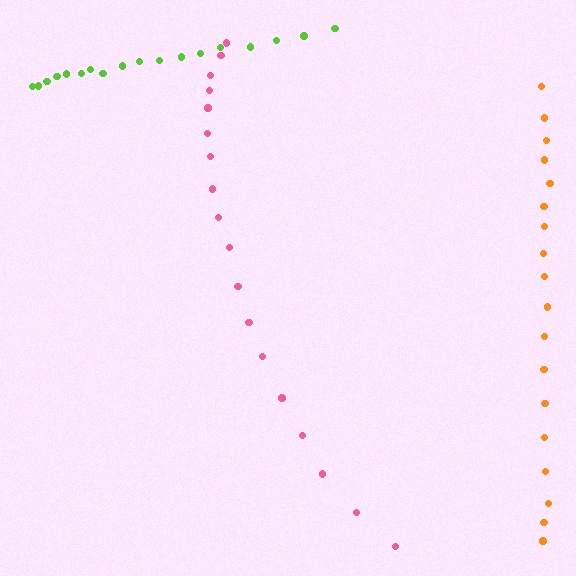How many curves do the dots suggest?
There are 3 distinct paths.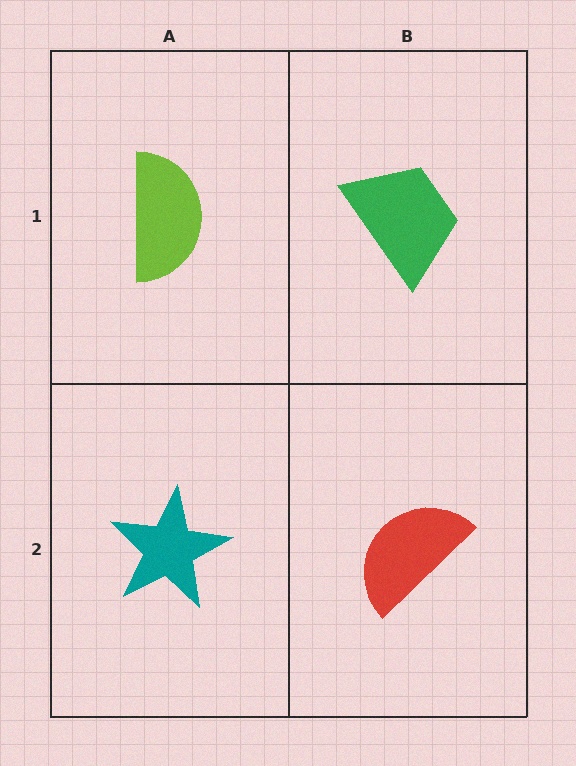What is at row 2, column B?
A red semicircle.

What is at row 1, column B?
A green trapezoid.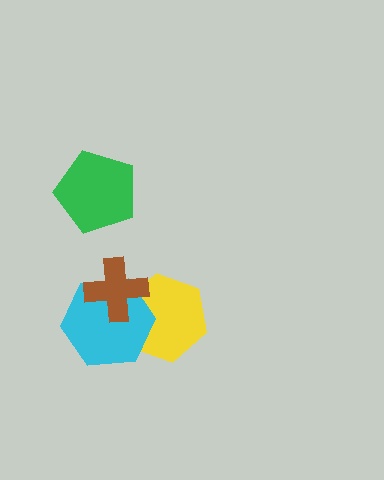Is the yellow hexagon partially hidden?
Yes, it is partially covered by another shape.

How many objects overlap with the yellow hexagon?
2 objects overlap with the yellow hexagon.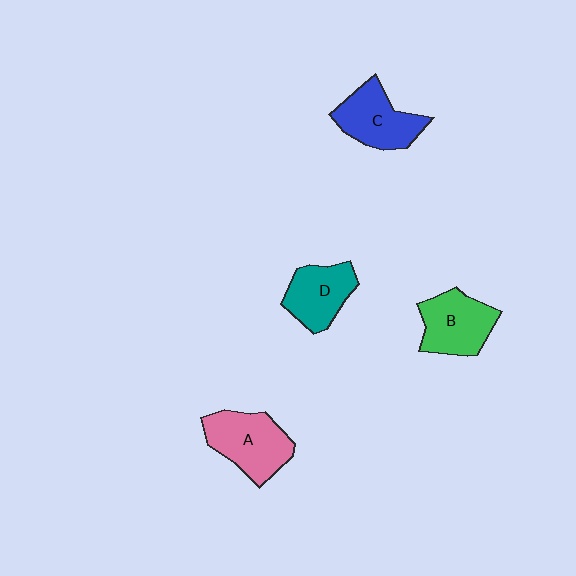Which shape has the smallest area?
Shape D (teal).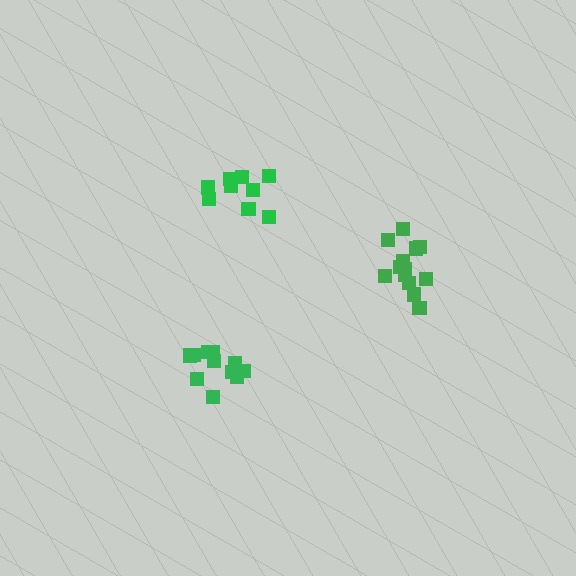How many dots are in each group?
Group 1: 11 dots, Group 2: 13 dots, Group 3: 9 dots (33 total).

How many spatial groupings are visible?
There are 3 spatial groupings.